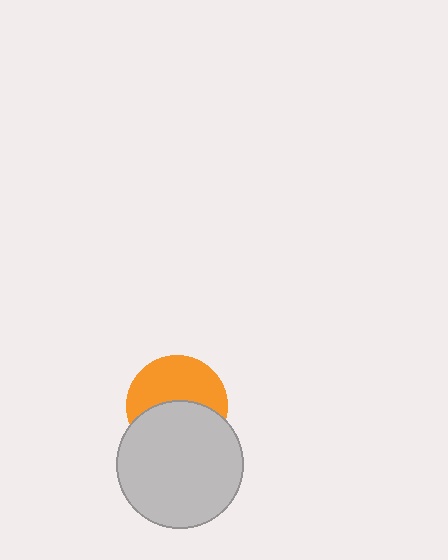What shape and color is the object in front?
The object in front is a light gray circle.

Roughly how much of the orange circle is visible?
About half of it is visible (roughly 52%).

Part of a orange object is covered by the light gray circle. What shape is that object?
It is a circle.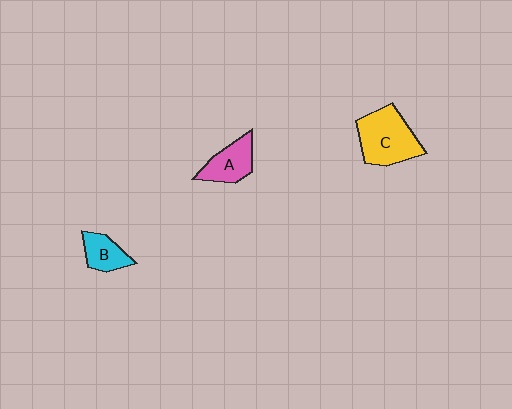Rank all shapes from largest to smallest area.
From largest to smallest: C (yellow), A (pink), B (cyan).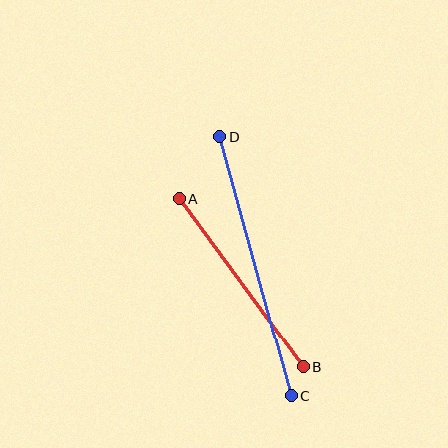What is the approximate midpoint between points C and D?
The midpoint is at approximately (255, 266) pixels.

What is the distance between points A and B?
The distance is approximately 209 pixels.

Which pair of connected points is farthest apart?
Points C and D are farthest apart.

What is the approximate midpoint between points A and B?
The midpoint is at approximately (241, 283) pixels.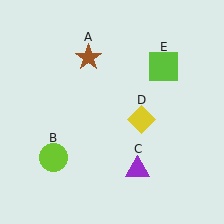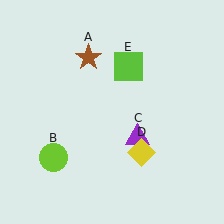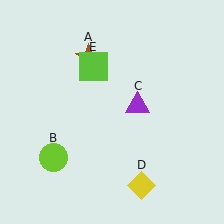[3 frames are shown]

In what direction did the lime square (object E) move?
The lime square (object E) moved left.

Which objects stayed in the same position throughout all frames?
Brown star (object A) and lime circle (object B) remained stationary.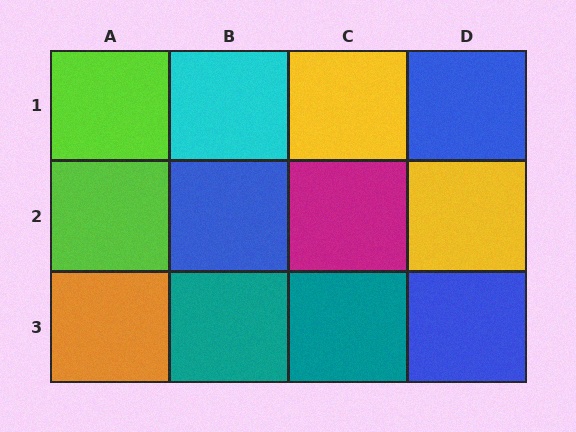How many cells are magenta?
1 cell is magenta.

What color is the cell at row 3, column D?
Blue.